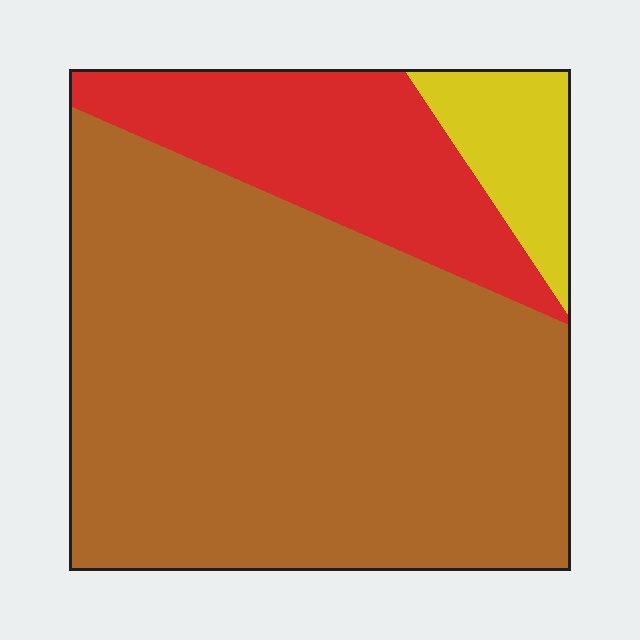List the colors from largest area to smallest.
From largest to smallest: brown, red, yellow.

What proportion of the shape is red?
Red takes up about one fifth (1/5) of the shape.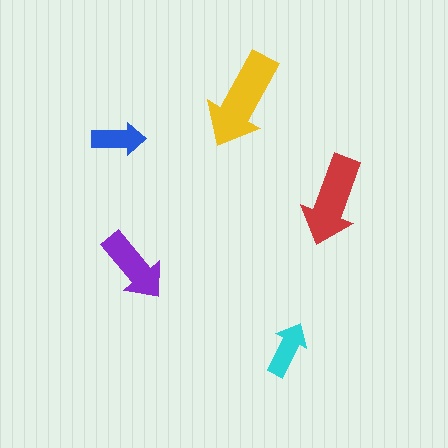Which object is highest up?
The yellow arrow is topmost.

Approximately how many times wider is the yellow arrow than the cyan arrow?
About 2 times wider.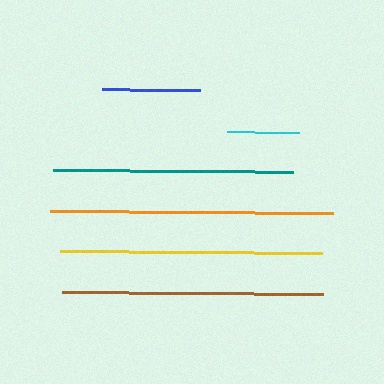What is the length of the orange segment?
The orange segment is approximately 283 pixels long.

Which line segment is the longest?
The orange line is the longest at approximately 283 pixels.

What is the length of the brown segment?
The brown segment is approximately 261 pixels long.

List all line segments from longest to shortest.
From longest to shortest: orange, yellow, brown, teal, blue, cyan.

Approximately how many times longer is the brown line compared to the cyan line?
The brown line is approximately 3.6 times the length of the cyan line.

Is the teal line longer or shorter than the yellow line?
The yellow line is longer than the teal line.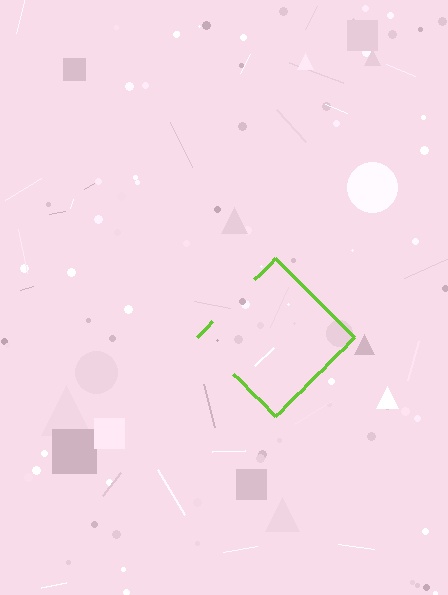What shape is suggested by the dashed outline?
The dashed outline suggests a diamond.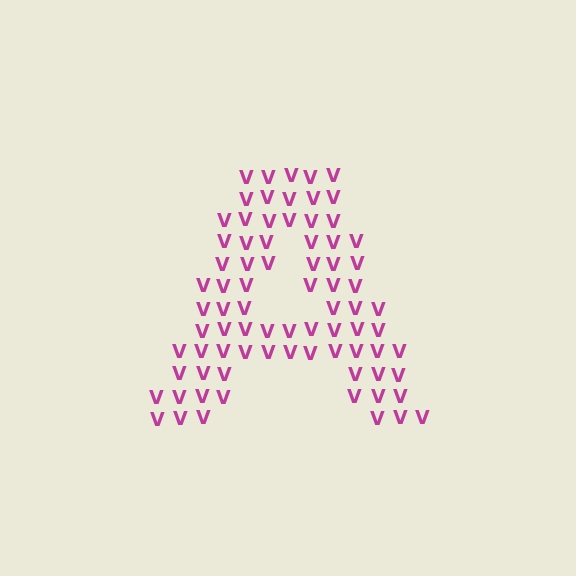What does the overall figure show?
The overall figure shows the letter A.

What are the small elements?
The small elements are letter V's.